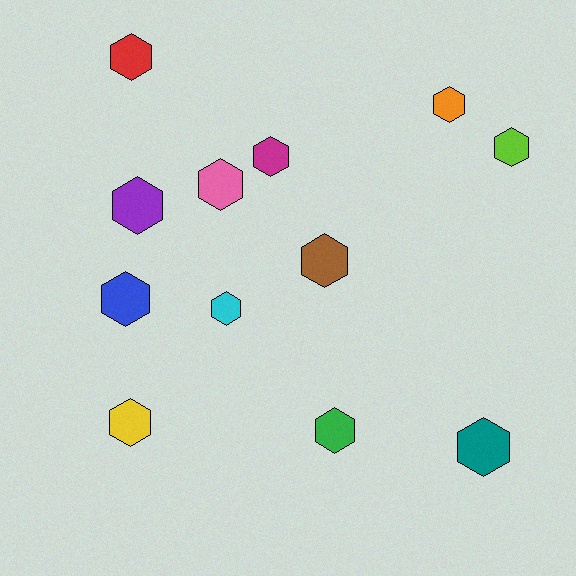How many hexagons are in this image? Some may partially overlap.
There are 12 hexagons.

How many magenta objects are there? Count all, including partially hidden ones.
There is 1 magenta object.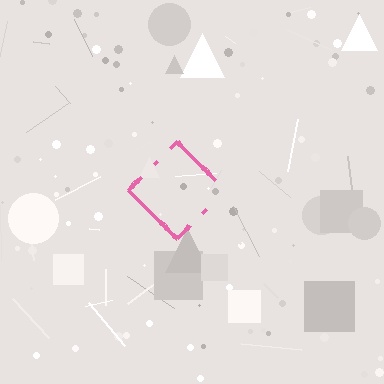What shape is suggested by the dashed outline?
The dashed outline suggests a diamond.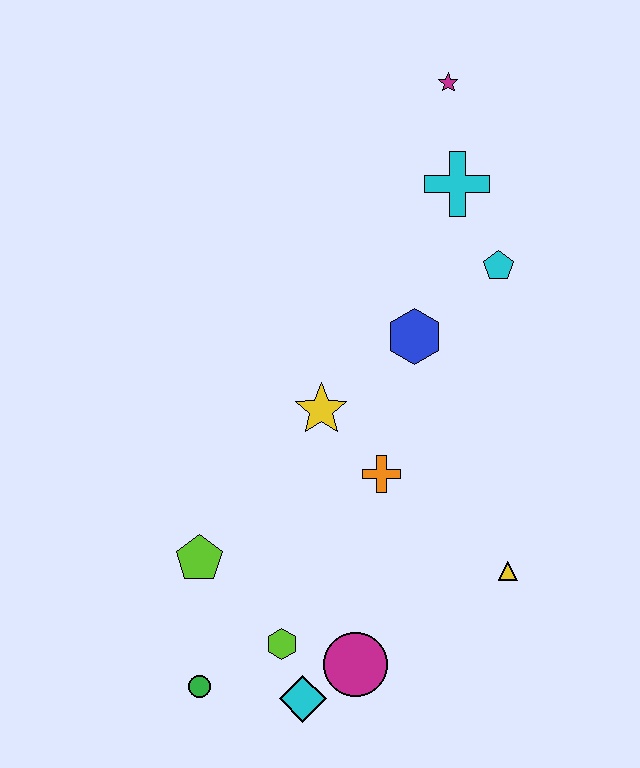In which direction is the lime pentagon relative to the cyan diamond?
The lime pentagon is above the cyan diamond.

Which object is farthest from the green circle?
The magenta star is farthest from the green circle.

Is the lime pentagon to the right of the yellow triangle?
No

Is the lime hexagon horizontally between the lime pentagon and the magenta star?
Yes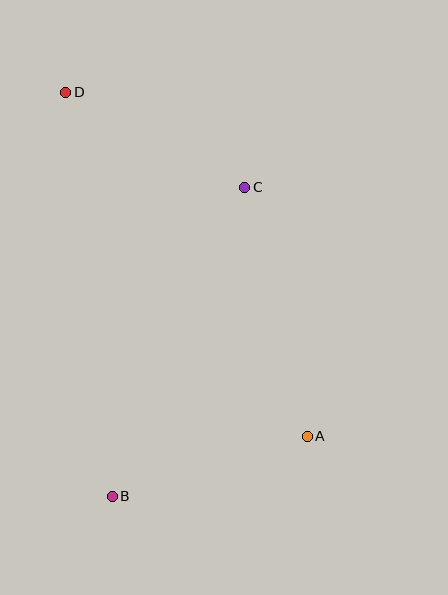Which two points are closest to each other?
Points C and D are closest to each other.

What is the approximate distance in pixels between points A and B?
The distance between A and B is approximately 204 pixels.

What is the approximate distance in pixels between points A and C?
The distance between A and C is approximately 257 pixels.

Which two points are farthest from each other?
Points A and D are farthest from each other.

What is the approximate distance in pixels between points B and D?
The distance between B and D is approximately 406 pixels.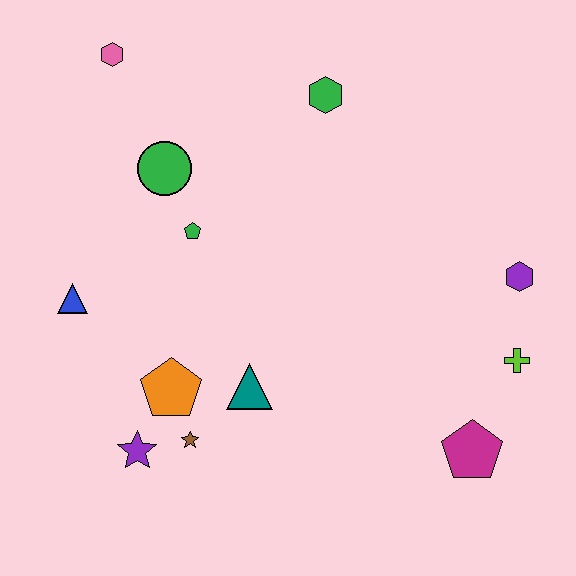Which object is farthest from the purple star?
The purple hexagon is farthest from the purple star.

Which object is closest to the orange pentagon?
The brown star is closest to the orange pentagon.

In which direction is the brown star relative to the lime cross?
The brown star is to the left of the lime cross.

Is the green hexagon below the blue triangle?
No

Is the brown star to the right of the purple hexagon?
No